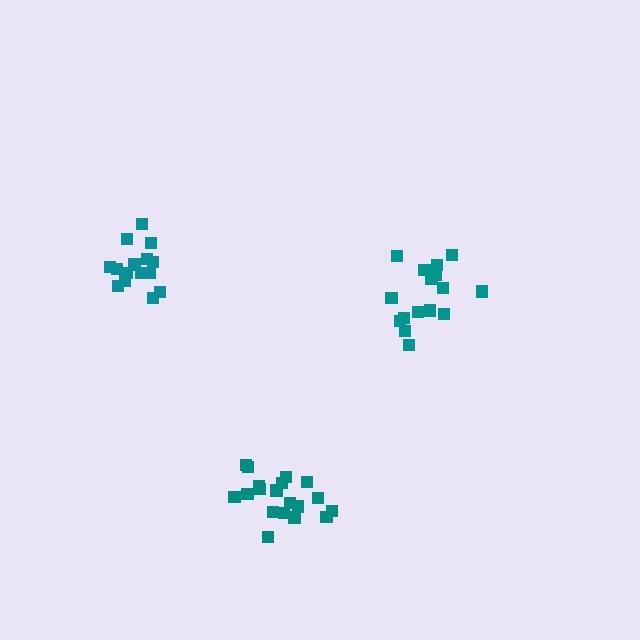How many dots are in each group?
Group 1: 16 dots, Group 2: 19 dots, Group 3: 15 dots (50 total).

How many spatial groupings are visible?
There are 3 spatial groupings.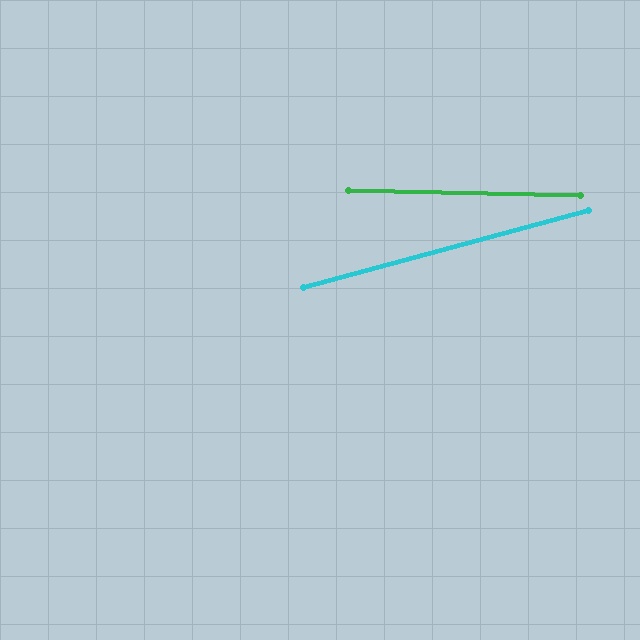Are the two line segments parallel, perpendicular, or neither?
Neither parallel nor perpendicular — they differ by about 16°.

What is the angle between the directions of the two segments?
Approximately 16 degrees.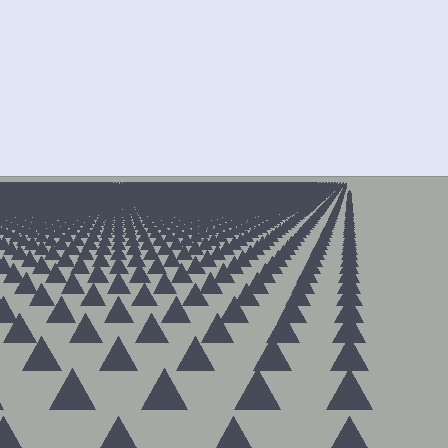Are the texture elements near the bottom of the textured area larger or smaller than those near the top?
Larger. Near the bottom, elements are closer to the viewer and appear at a bigger on-screen size.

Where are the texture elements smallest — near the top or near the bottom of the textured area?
Near the top.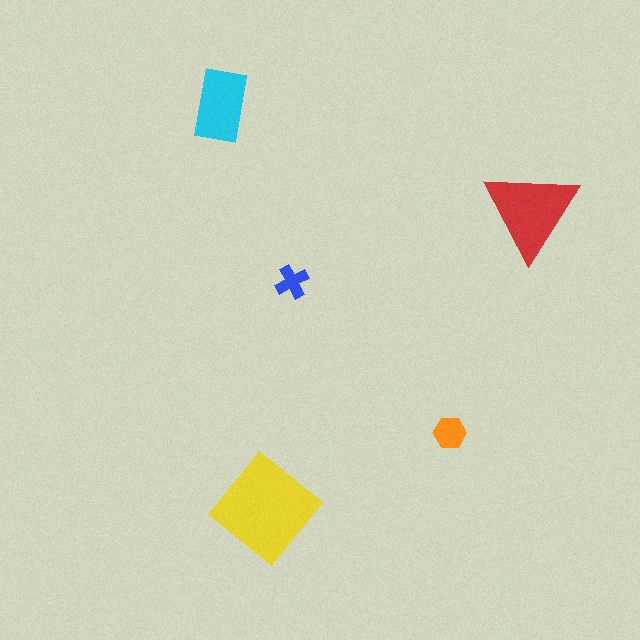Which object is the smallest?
The blue cross.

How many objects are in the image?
There are 5 objects in the image.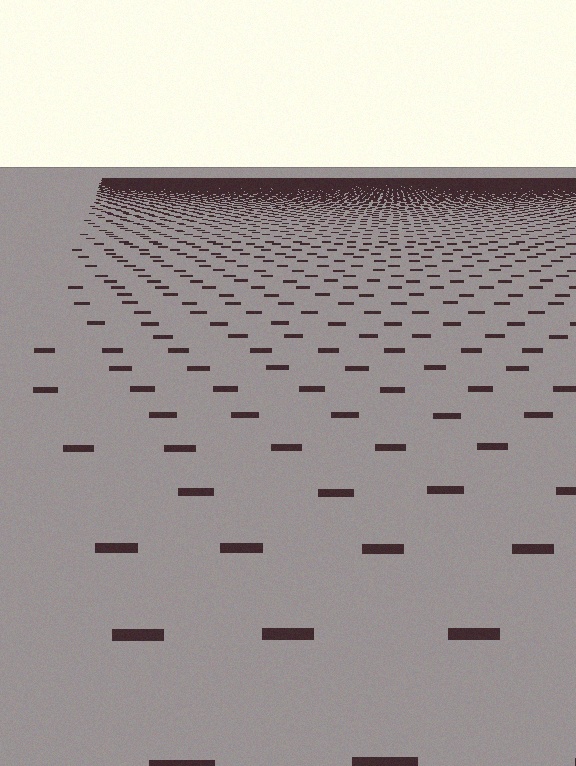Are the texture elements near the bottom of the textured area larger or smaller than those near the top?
Larger. Near the bottom, elements are closer to the viewer and appear at a bigger on-screen size.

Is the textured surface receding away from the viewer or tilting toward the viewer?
The surface is receding away from the viewer. Texture elements get smaller and denser toward the top.